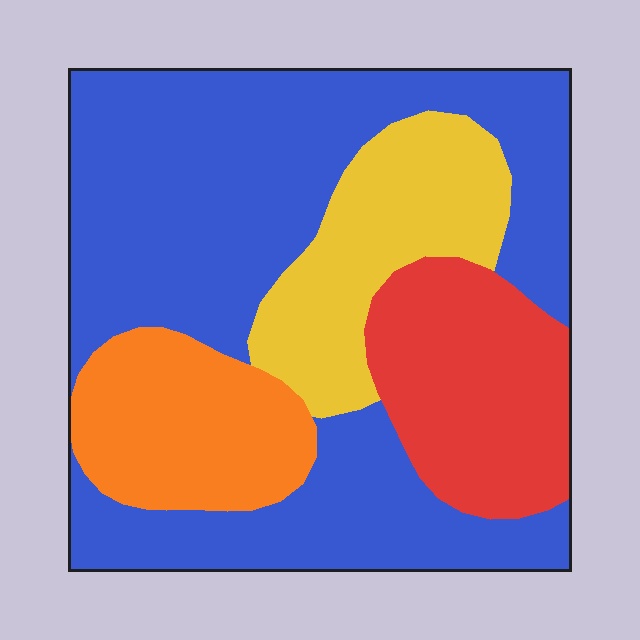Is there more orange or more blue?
Blue.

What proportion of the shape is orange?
Orange takes up about one eighth (1/8) of the shape.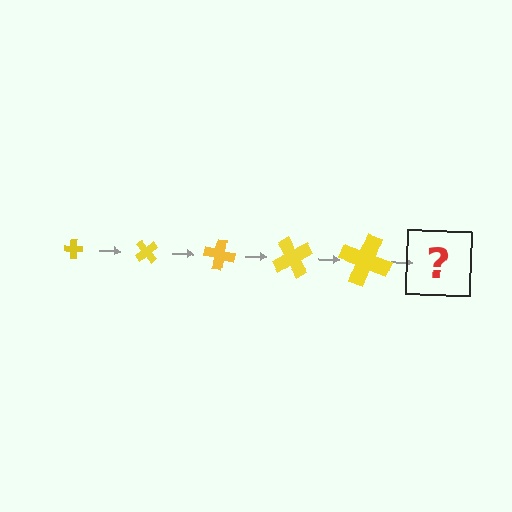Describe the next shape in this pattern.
It should be a cross, larger than the previous one and rotated 250 degrees from the start.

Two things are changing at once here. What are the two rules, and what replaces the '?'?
The two rules are that the cross grows larger each step and it rotates 50 degrees each step. The '?' should be a cross, larger than the previous one and rotated 250 degrees from the start.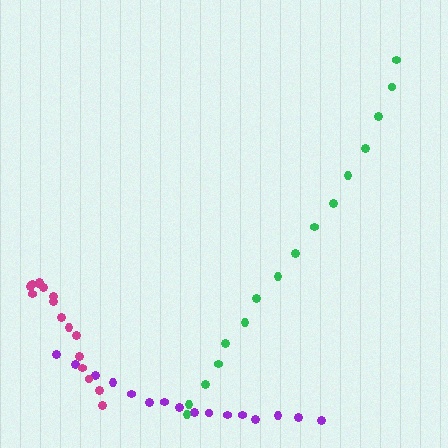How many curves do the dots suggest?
There are 3 distinct paths.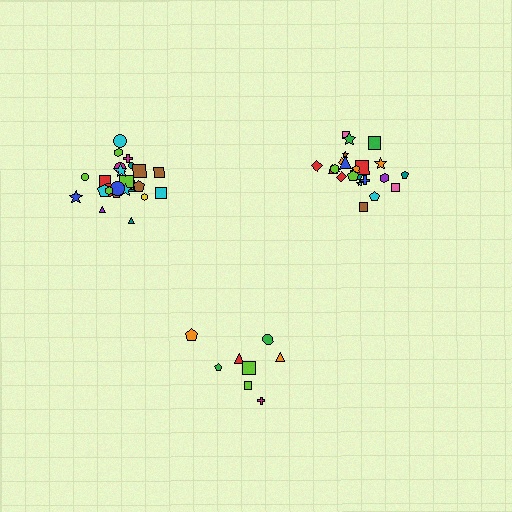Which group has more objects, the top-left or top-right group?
The top-left group.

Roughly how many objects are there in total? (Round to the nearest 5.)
Roughly 55 objects in total.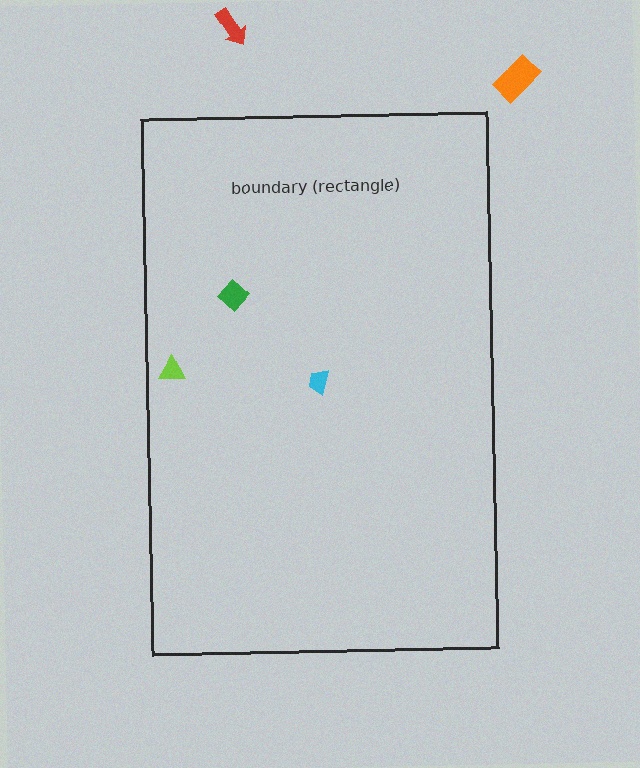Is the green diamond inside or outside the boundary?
Inside.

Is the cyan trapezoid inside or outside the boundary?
Inside.